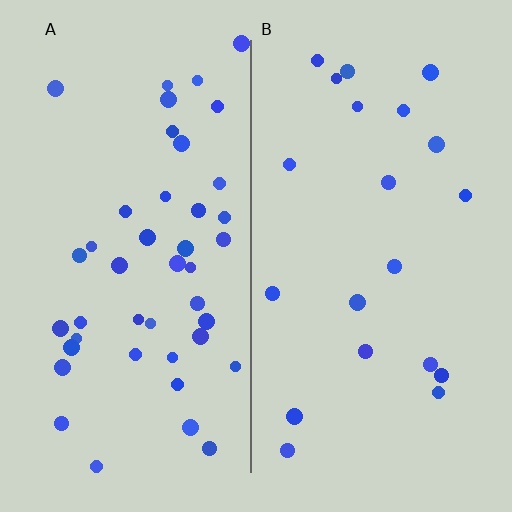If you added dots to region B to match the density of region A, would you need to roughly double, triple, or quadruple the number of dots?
Approximately double.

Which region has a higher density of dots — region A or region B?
A (the left).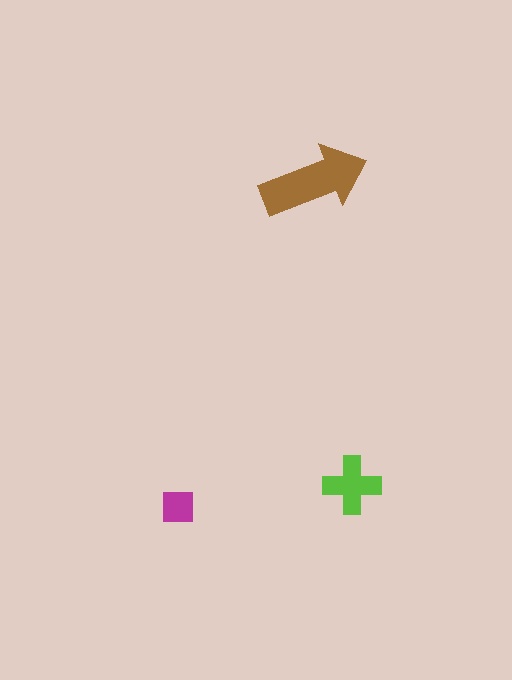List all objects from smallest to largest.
The magenta square, the lime cross, the brown arrow.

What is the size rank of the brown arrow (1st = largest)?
1st.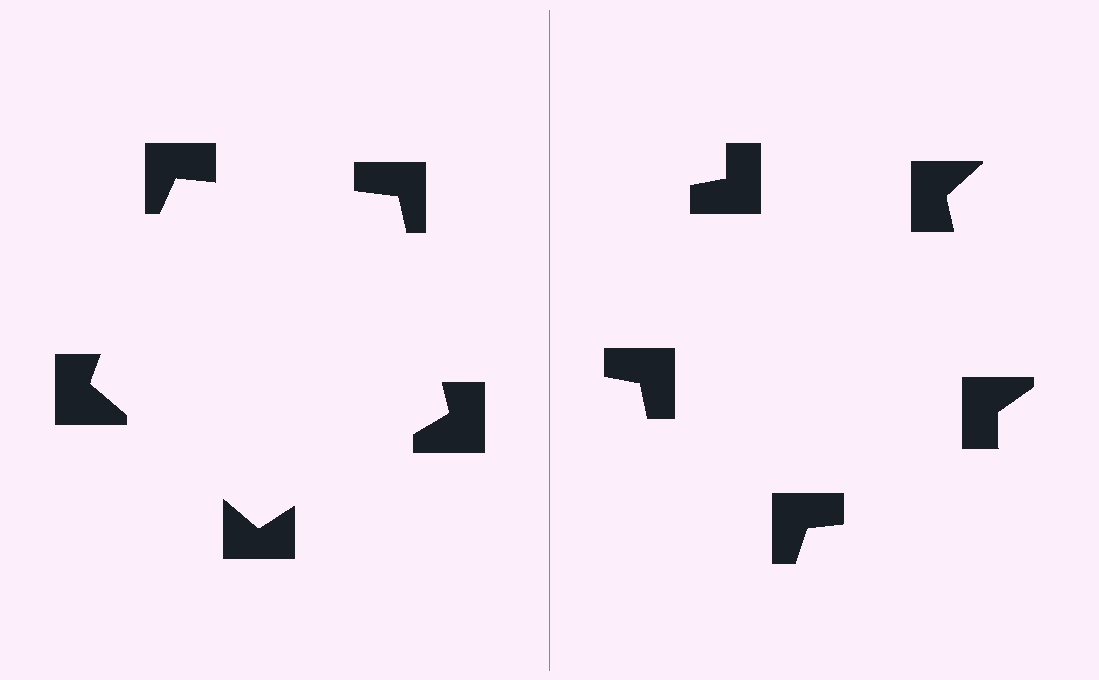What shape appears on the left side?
An illusory pentagon.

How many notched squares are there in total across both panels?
10 — 5 on each side.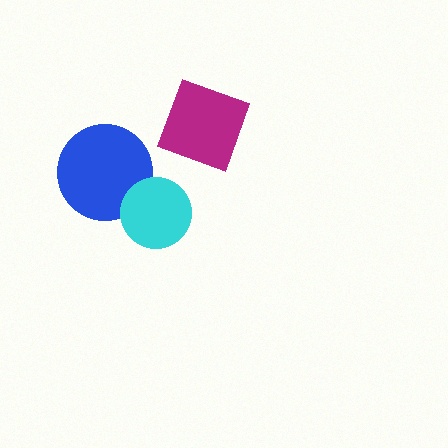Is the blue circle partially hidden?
Yes, it is partially covered by another shape.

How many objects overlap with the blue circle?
1 object overlaps with the blue circle.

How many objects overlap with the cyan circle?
1 object overlaps with the cyan circle.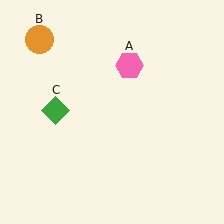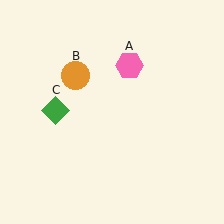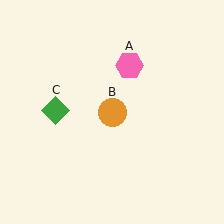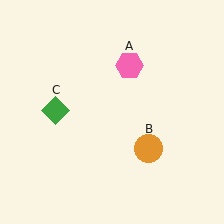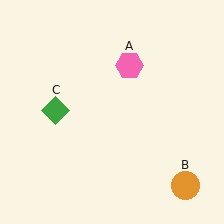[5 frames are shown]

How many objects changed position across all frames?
1 object changed position: orange circle (object B).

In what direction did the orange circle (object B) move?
The orange circle (object B) moved down and to the right.